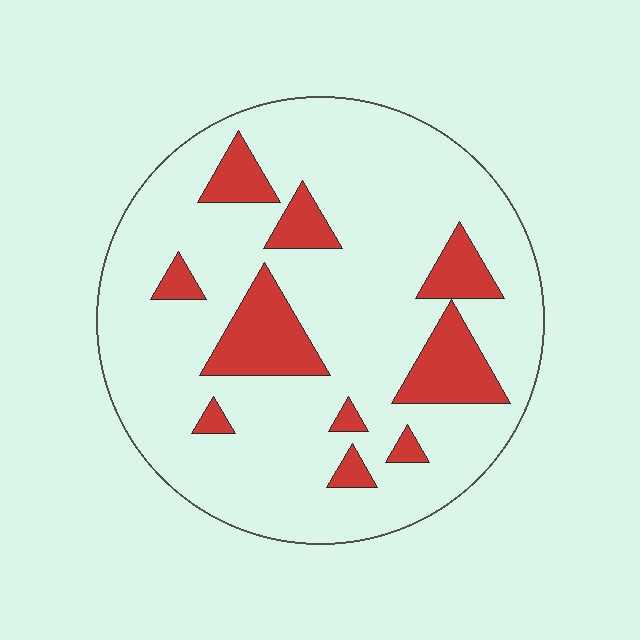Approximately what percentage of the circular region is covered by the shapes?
Approximately 20%.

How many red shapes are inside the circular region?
10.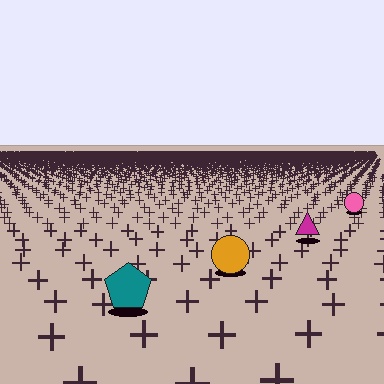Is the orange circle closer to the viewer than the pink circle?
Yes. The orange circle is closer — you can tell from the texture gradient: the ground texture is coarser near it.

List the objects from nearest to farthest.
From nearest to farthest: the teal pentagon, the orange circle, the magenta triangle, the pink circle.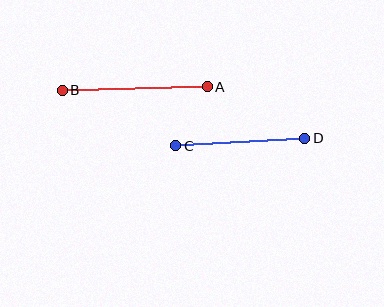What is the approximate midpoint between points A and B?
The midpoint is at approximately (135, 89) pixels.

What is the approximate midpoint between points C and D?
The midpoint is at approximately (240, 142) pixels.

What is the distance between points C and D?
The distance is approximately 129 pixels.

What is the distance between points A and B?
The distance is approximately 145 pixels.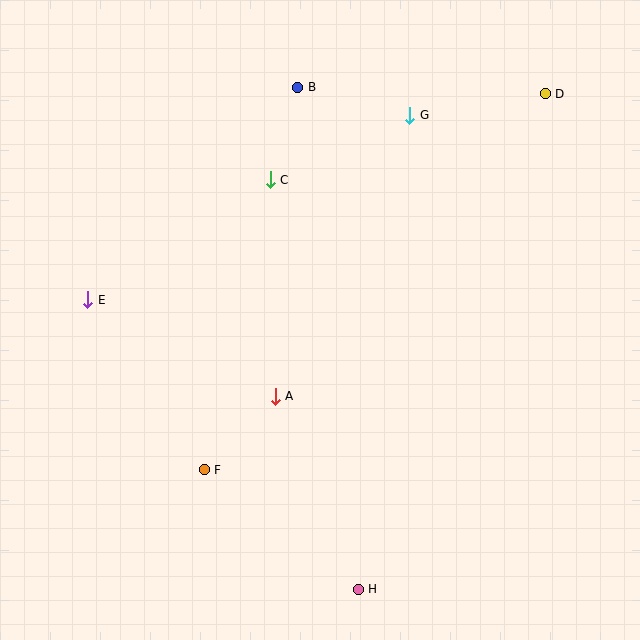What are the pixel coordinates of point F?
Point F is at (204, 470).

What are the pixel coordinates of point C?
Point C is at (270, 180).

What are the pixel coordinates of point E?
Point E is at (88, 300).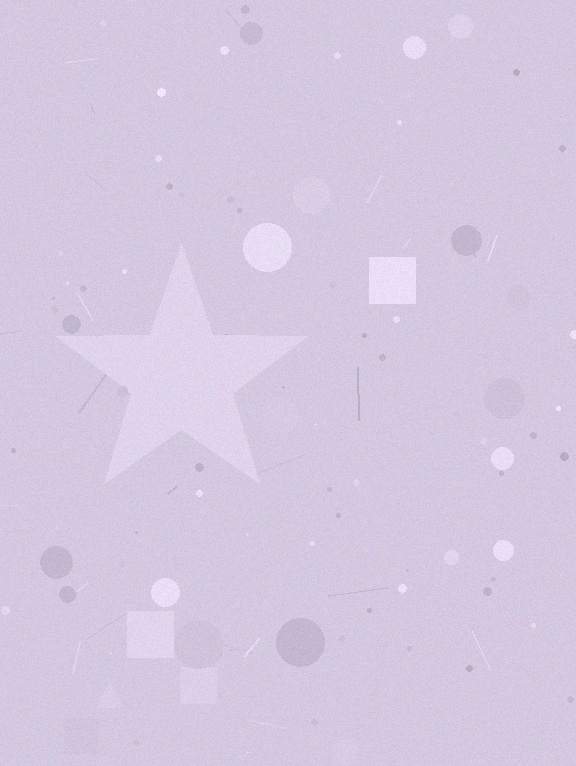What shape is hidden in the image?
A star is hidden in the image.